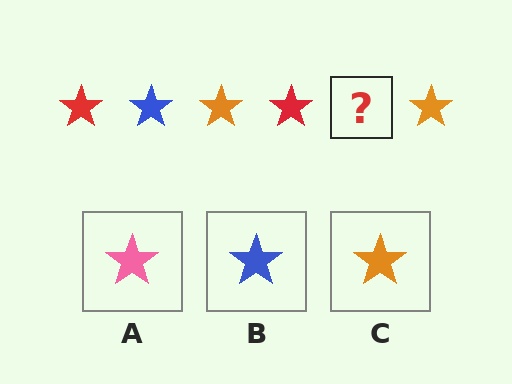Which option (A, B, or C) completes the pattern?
B.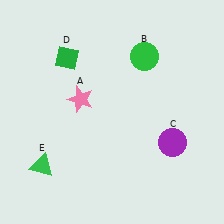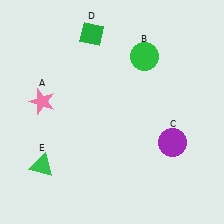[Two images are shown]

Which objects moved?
The objects that moved are: the pink star (A), the green diamond (D).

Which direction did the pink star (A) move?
The pink star (A) moved left.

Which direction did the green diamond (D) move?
The green diamond (D) moved right.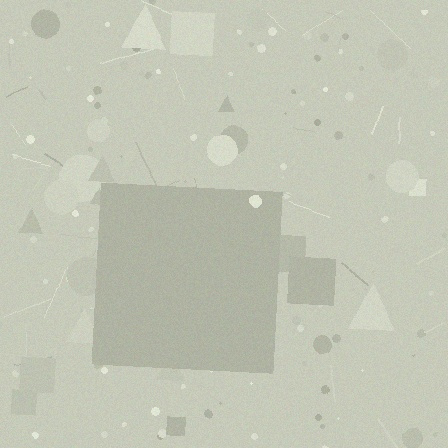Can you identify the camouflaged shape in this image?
The camouflaged shape is a square.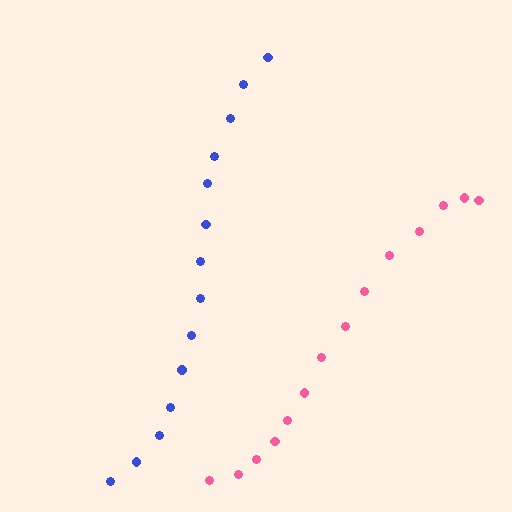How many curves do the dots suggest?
There are 2 distinct paths.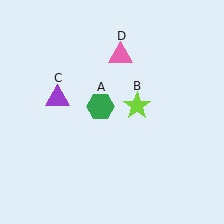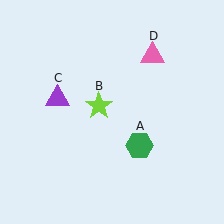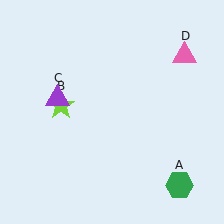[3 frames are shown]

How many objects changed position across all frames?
3 objects changed position: green hexagon (object A), lime star (object B), pink triangle (object D).